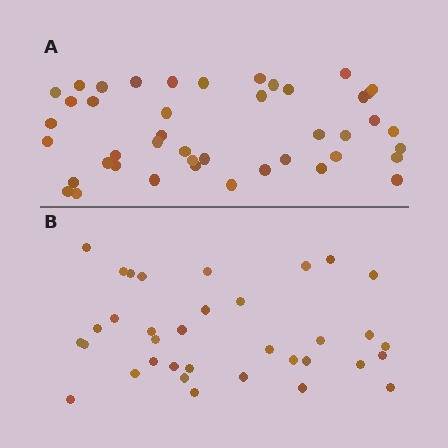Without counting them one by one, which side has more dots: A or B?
Region A (the top region) has more dots.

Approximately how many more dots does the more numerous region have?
Region A has roughly 8 or so more dots than region B.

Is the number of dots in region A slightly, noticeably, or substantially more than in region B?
Region A has noticeably more, but not dramatically so. The ratio is roughly 1.3 to 1.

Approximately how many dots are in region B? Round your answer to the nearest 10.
About 40 dots. (The exact count is 35, which rounds to 40.)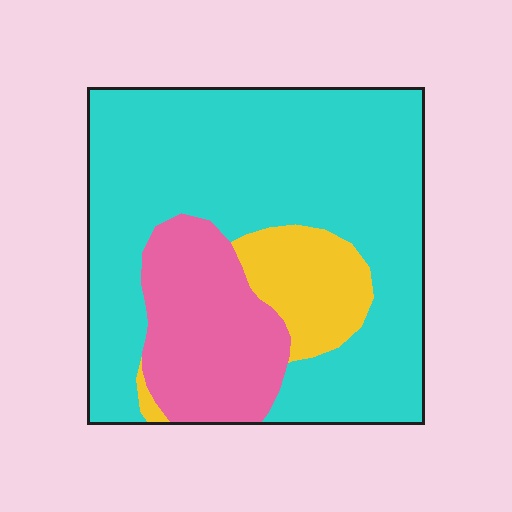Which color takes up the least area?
Yellow, at roughly 10%.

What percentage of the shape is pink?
Pink takes up about one fifth (1/5) of the shape.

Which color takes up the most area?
Cyan, at roughly 65%.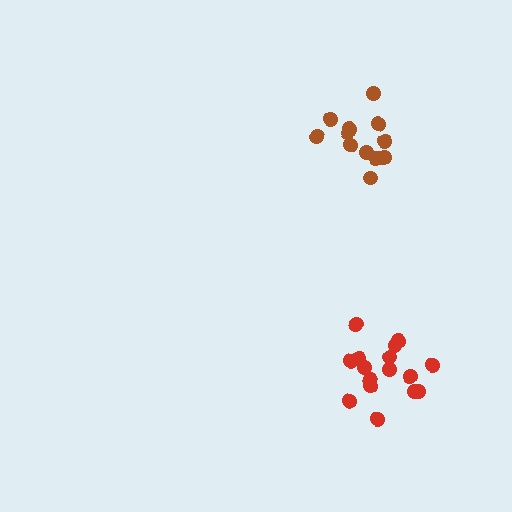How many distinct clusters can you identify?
There are 2 distinct clusters.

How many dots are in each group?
Group 1: 12 dots, Group 2: 16 dots (28 total).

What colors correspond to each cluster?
The clusters are colored: brown, red.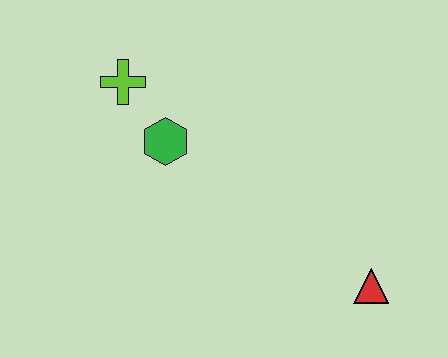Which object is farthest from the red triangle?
The lime cross is farthest from the red triangle.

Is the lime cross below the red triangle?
No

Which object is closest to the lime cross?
The green hexagon is closest to the lime cross.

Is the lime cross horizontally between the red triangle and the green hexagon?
No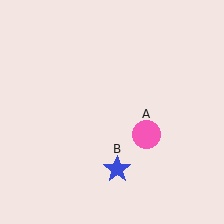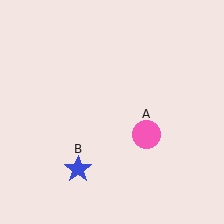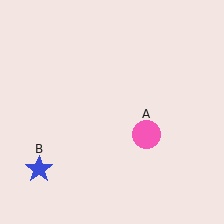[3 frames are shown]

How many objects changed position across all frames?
1 object changed position: blue star (object B).